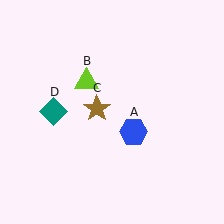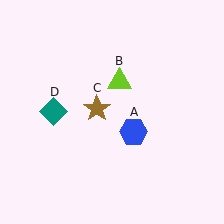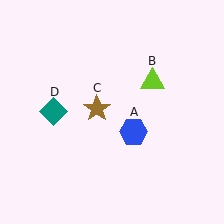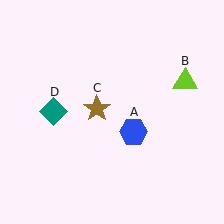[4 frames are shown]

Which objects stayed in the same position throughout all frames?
Blue hexagon (object A) and brown star (object C) and teal diamond (object D) remained stationary.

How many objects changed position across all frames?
1 object changed position: lime triangle (object B).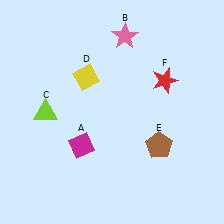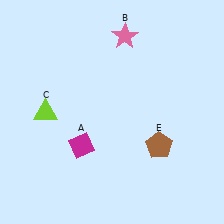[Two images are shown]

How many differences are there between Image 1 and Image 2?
There are 2 differences between the two images.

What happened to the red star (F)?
The red star (F) was removed in Image 2. It was in the top-right area of Image 1.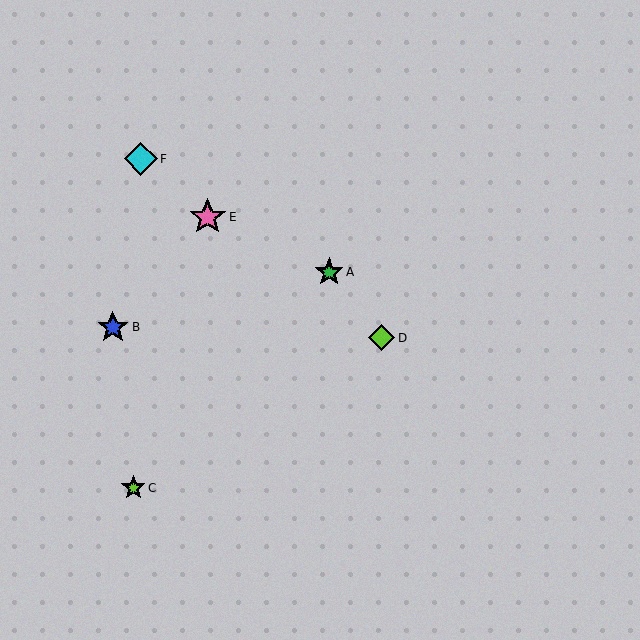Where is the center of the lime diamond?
The center of the lime diamond is at (382, 338).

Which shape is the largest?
The pink star (labeled E) is the largest.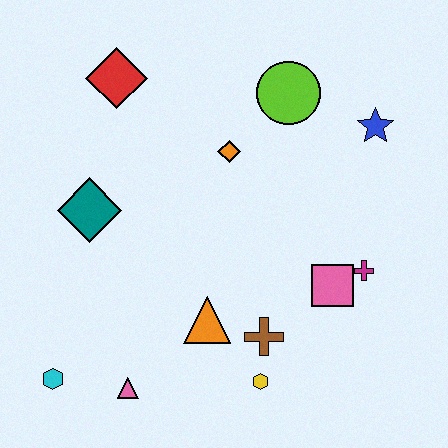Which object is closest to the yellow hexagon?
The brown cross is closest to the yellow hexagon.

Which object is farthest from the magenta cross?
The cyan hexagon is farthest from the magenta cross.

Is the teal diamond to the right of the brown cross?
No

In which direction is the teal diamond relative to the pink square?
The teal diamond is to the left of the pink square.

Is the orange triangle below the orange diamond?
Yes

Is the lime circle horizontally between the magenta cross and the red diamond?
Yes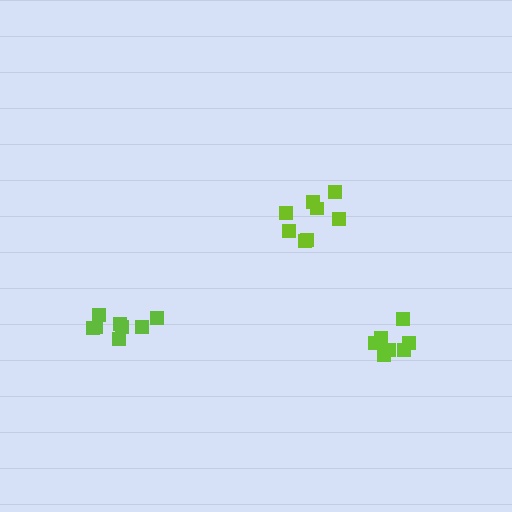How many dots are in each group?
Group 1: 7 dots, Group 2: 8 dots, Group 3: 8 dots (23 total).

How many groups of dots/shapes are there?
There are 3 groups.